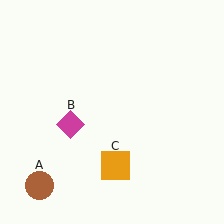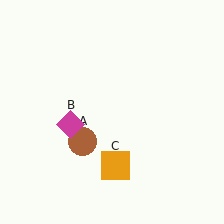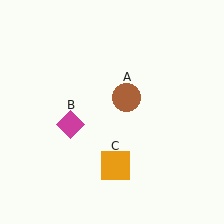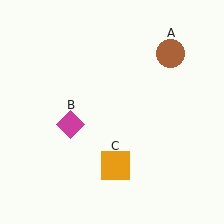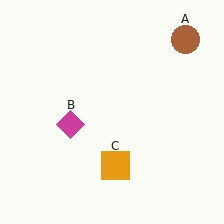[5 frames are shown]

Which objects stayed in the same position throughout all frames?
Magenta diamond (object B) and orange square (object C) remained stationary.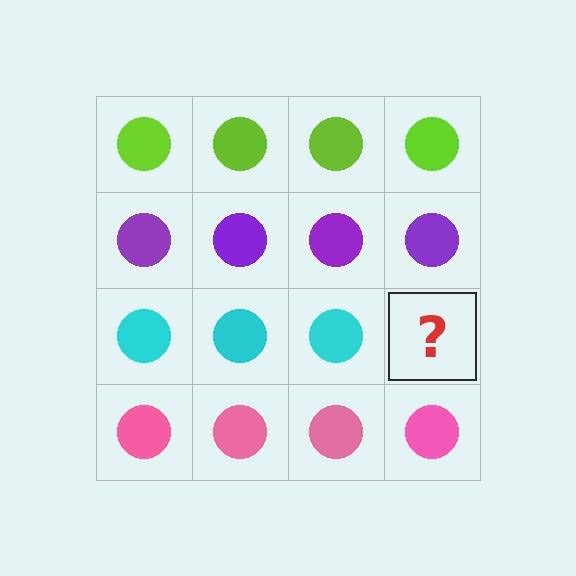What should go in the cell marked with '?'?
The missing cell should contain a cyan circle.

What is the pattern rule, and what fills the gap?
The rule is that each row has a consistent color. The gap should be filled with a cyan circle.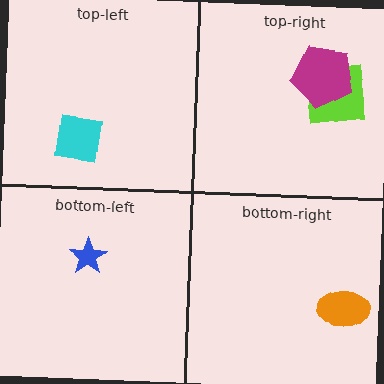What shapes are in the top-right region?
The lime square, the magenta pentagon.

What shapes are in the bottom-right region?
The orange ellipse.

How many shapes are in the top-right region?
2.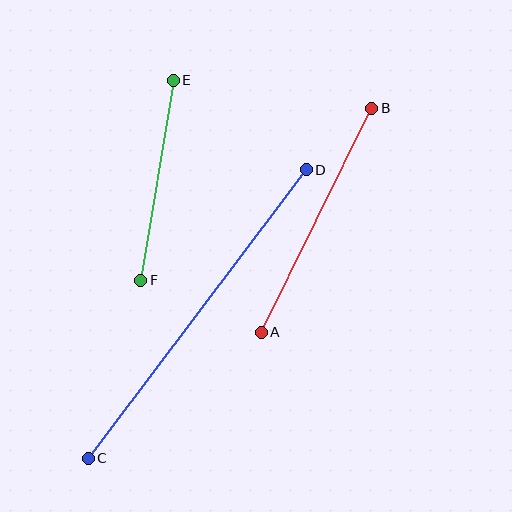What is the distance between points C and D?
The distance is approximately 361 pixels.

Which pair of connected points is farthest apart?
Points C and D are farthest apart.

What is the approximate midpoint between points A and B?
The midpoint is at approximately (316, 220) pixels.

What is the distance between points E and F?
The distance is approximately 203 pixels.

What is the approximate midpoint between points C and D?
The midpoint is at approximately (197, 314) pixels.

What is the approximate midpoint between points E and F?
The midpoint is at approximately (157, 180) pixels.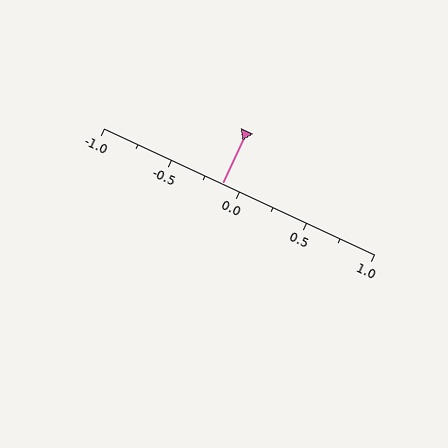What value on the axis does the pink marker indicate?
The marker indicates approximately -0.12.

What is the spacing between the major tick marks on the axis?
The major ticks are spaced 0.5 apart.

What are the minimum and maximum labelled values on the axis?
The axis runs from -1.0 to 1.0.